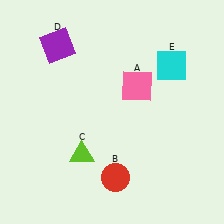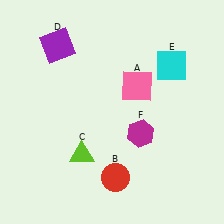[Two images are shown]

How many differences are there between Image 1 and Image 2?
There is 1 difference between the two images.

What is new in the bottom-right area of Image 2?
A magenta hexagon (F) was added in the bottom-right area of Image 2.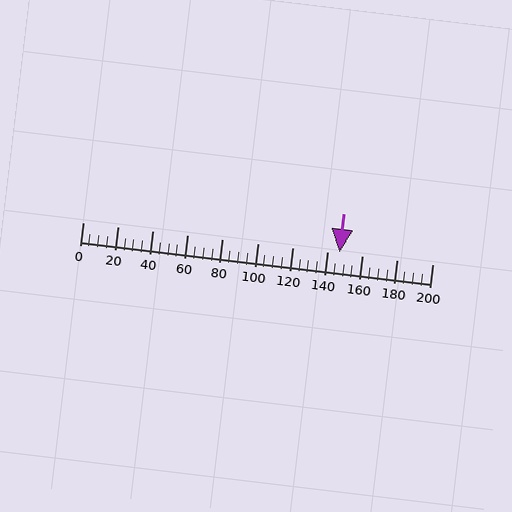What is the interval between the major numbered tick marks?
The major tick marks are spaced 20 units apart.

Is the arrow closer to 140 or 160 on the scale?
The arrow is closer to 140.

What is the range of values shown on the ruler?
The ruler shows values from 0 to 200.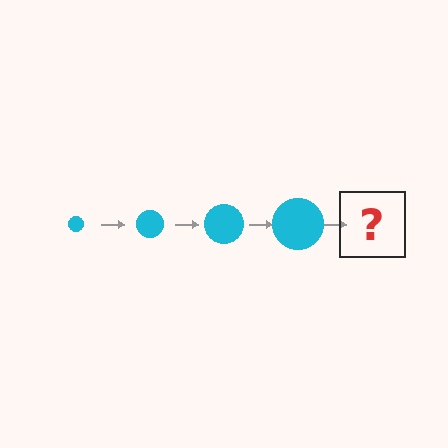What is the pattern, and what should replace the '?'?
The pattern is that the circle gets progressively larger each step. The '?' should be a cyan circle, larger than the previous one.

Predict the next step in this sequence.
The next step is a cyan circle, larger than the previous one.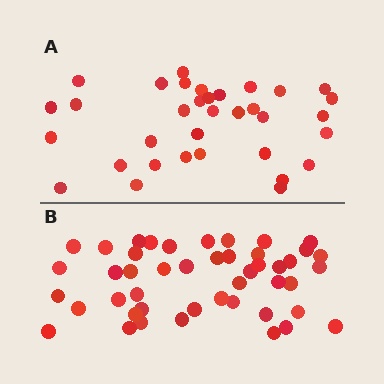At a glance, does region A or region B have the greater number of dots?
Region B (the bottom region) has more dots.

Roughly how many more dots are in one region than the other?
Region B has roughly 12 or so more dots than region A.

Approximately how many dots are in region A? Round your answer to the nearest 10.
About 30 dots. (The exact count is 34, which rounds to 30.)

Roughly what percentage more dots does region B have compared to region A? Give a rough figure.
About 35% more.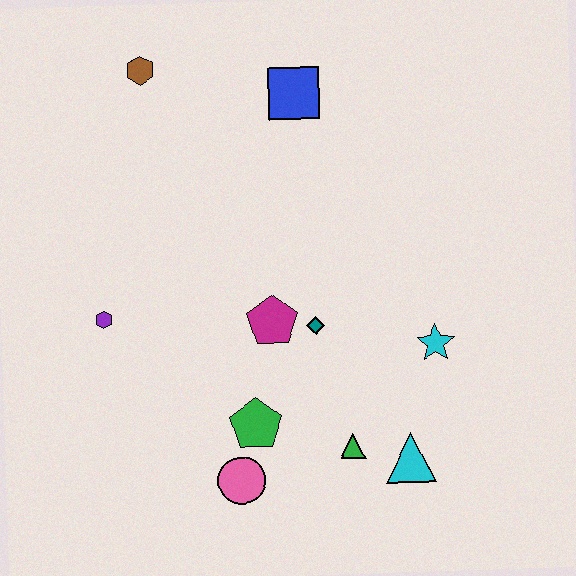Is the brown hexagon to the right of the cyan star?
No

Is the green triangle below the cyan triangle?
No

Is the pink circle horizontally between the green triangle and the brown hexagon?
Yes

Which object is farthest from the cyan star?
The brown hexagon is farthest from the cyan star.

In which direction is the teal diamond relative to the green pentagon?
The teal diamond is above the green pentagon.